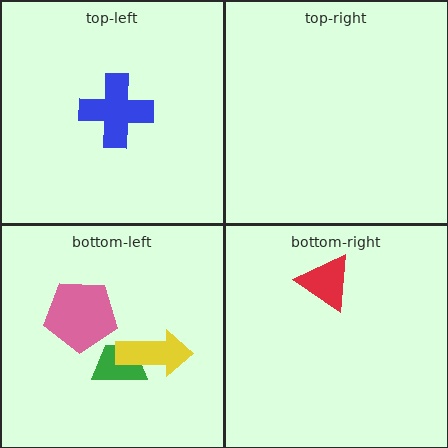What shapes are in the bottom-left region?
The green trapezoid, the yellow arrow, the pink pentagon.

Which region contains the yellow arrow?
The bottom-left region.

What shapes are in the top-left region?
The blue cross.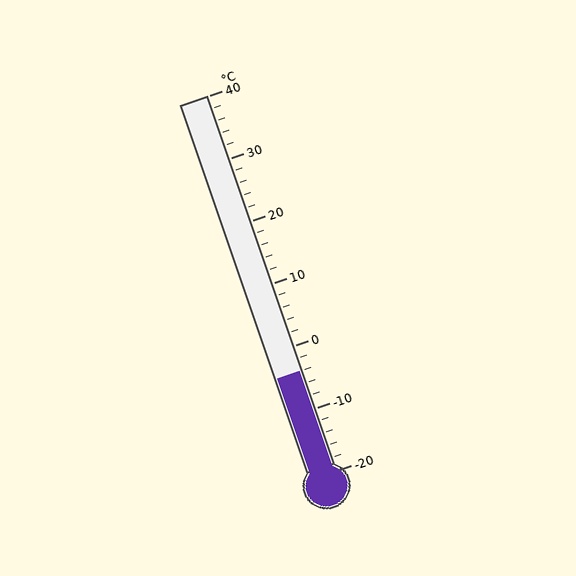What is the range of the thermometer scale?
The thermometer scale ranges from -20°C to 40°C.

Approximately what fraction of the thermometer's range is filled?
The thermometer is filled to approximately 25% of its range.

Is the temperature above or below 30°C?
The temperature is below 30°C.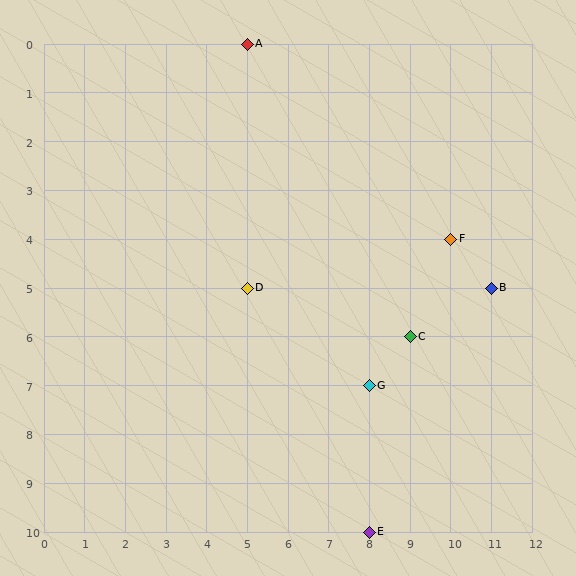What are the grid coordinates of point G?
Point G is at grid coordinates (8, 7).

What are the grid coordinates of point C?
Point C is at grid coordinates (9, 6).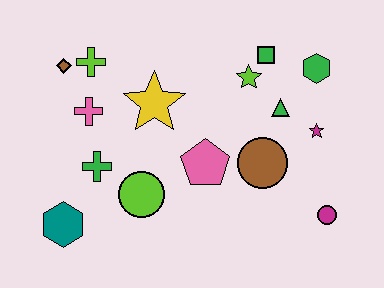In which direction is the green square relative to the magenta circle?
The green square is above the magenta circle.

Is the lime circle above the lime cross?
No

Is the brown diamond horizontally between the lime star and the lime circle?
No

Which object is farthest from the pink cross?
The magenta circle is farthest from the pink cross.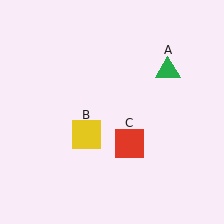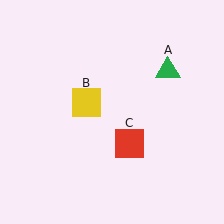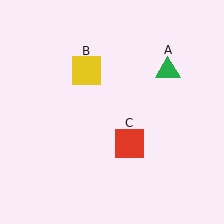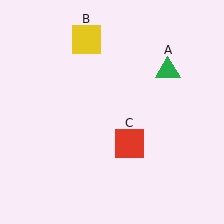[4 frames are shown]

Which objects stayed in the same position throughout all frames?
Green triangle (object A) and red square (object C) remained stationary.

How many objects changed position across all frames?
1 object changed position: yellow square (object B).